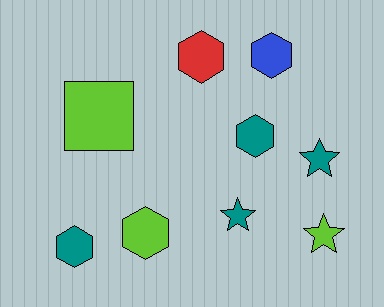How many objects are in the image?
There are 9 objects.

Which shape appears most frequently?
Hexagon, with 5 objects.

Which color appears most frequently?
Teal, with 4 objects.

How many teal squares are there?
There are no teal squares.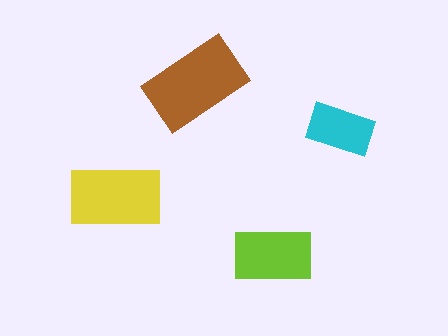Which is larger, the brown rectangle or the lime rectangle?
The brown one.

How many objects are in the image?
There are 4 objects in the image.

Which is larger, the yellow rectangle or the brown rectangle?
The brown one.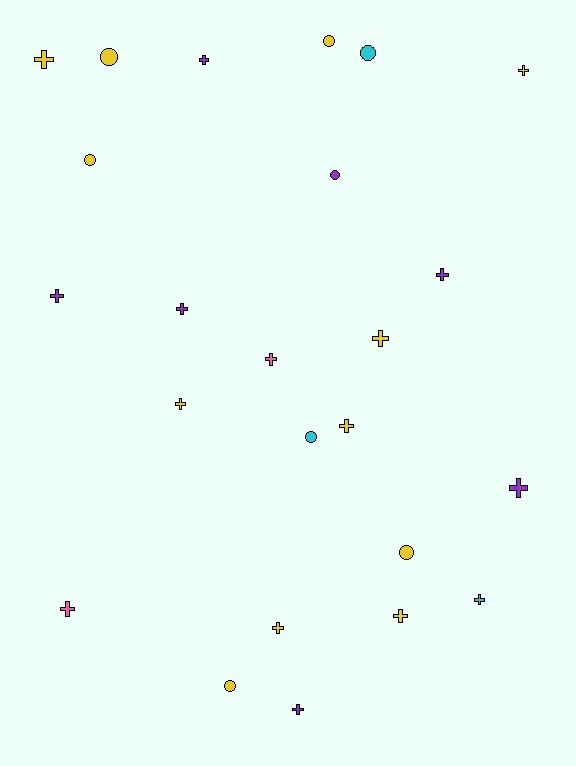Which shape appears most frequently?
Cross, with 16 objects.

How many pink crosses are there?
There are 2 pink crosses.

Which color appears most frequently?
Yellow, with 12 objects.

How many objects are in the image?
There are 24 objects.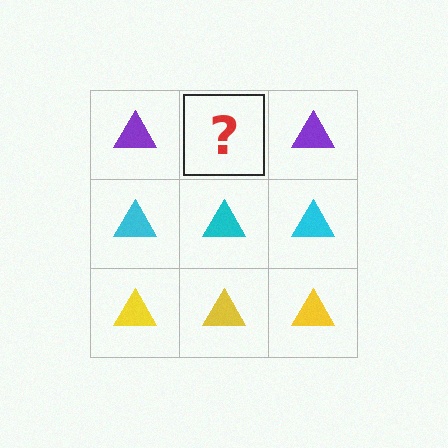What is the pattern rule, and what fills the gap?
The rule is that each row has a consistent color. The gap should be filled with a purple triangle.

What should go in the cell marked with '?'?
The missing cell should contain a purple triangle.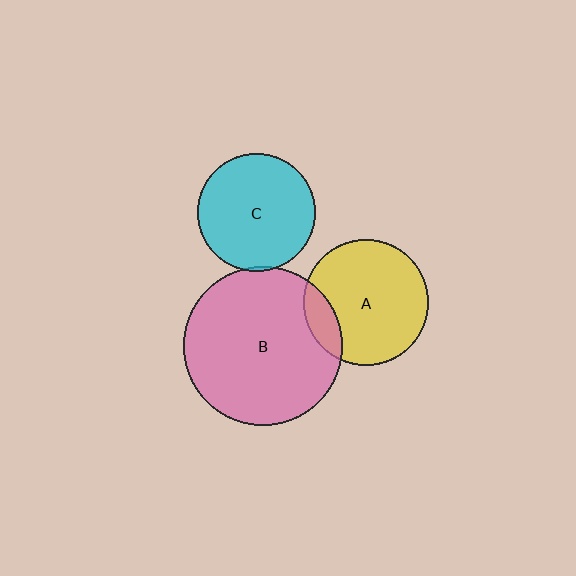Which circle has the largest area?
Circle B (pink).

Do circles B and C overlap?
Yes.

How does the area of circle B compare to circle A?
Approximately 1.6 times.